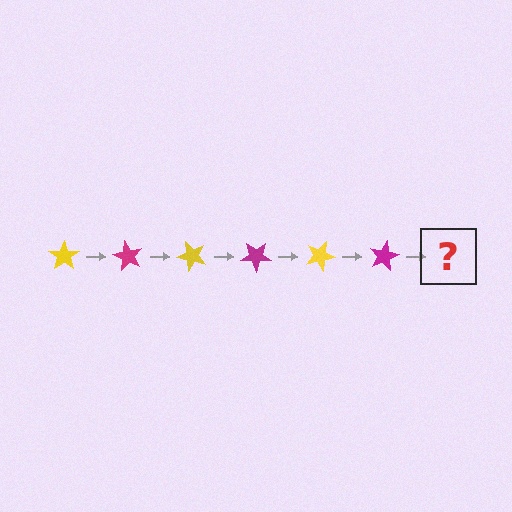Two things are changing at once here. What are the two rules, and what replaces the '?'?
The two rules are that it rotates 60 degrees each step and the color cycles through yellow and magenta. The '?' should be a yellow star, rotated 360 degrees from the start.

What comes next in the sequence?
The next element should be a yellow star, rotated 360 degrees from the start.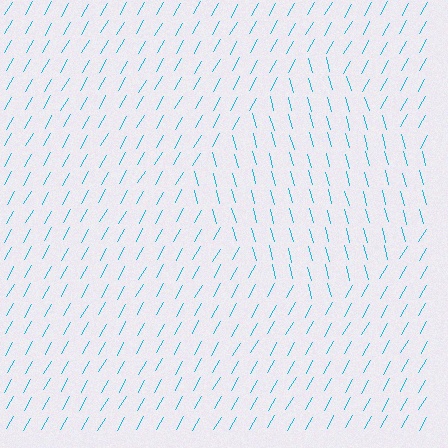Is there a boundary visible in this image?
Yes, there is a texture boundary formed by a change in line orientation.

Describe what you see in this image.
The image is filled with small cyan line segments. A diamond region in the image has lines oriented differently from the surrounding lines, creating a visible texture boundary.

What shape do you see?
I see a diamond.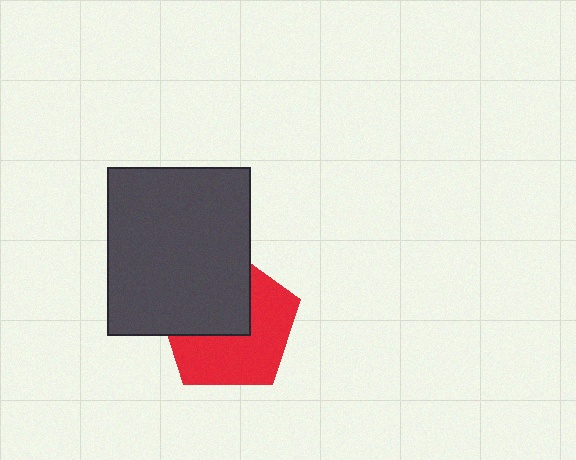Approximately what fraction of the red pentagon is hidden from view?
Roughly 44% of the red pentagon is hidden behind the dark gray rectangle.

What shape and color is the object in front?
The object in front is a dark gray rectangle.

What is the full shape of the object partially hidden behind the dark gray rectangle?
The partially hidden object is a red pentagon.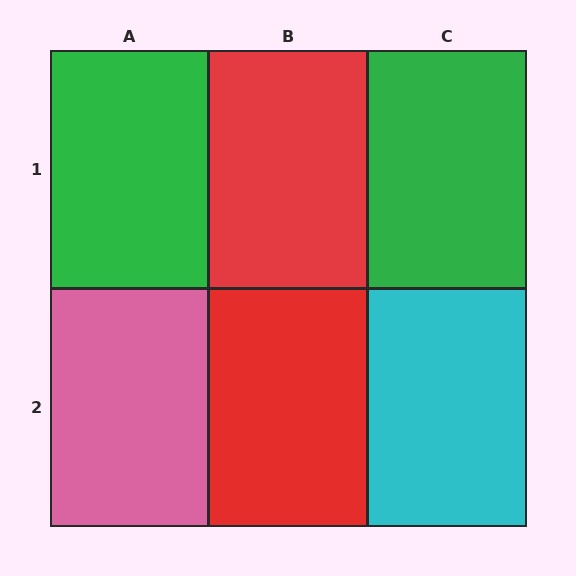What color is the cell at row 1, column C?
Green.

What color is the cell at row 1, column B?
Red.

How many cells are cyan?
1 cell is cyan.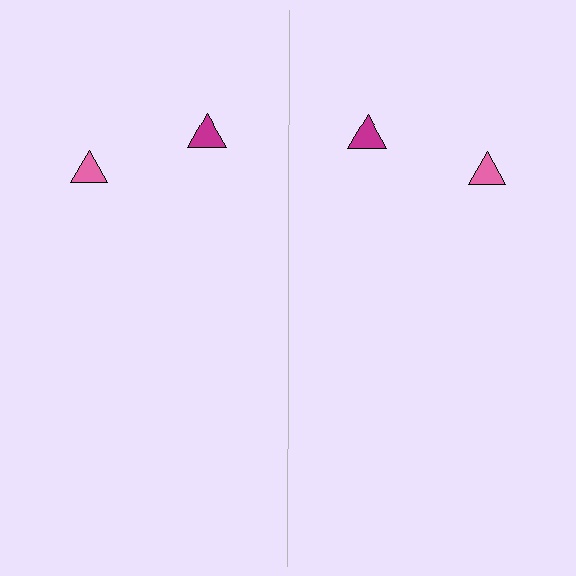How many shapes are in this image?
There are 4 shapes in this image.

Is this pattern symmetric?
Yes, this pattern has bilateral (reflection) symmetry.